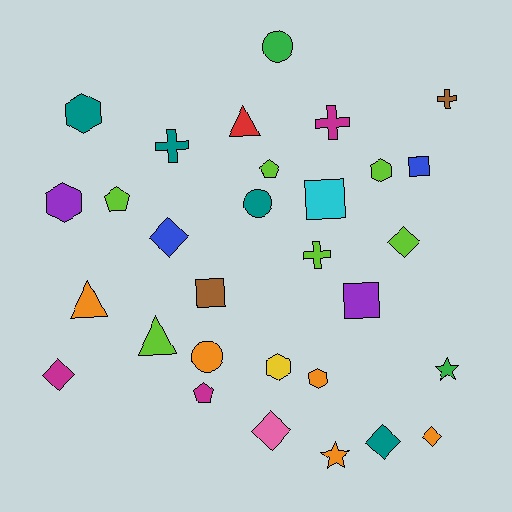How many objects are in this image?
There are 30 objects.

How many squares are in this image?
There are 4 squares.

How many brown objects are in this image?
There are 2 brown objects.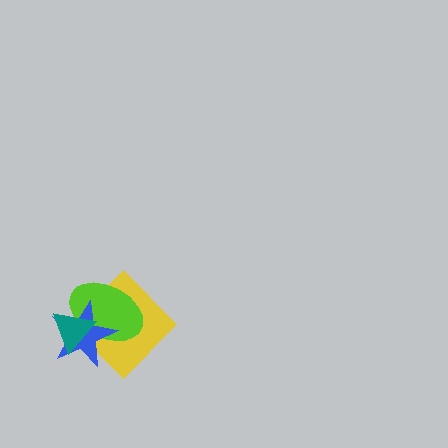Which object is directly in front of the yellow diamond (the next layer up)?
The lime ellipse is directly in front of the yellow diamond.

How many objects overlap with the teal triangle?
3 objects overlap with the teal triangle.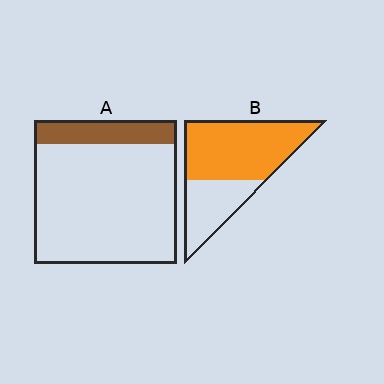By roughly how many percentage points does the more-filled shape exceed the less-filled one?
By roughly 50 percentage points (B over A).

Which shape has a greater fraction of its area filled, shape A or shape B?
Shape B.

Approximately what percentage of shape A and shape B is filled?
A is approximately 15% and B is approximately 65%.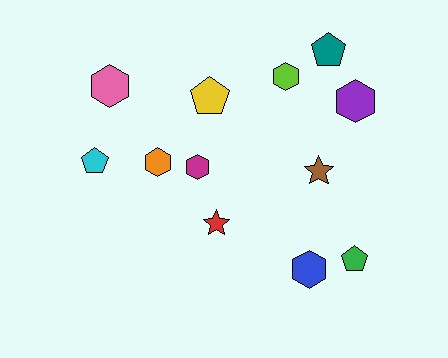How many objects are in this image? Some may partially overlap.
There are 12 objects.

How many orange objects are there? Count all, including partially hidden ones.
There is 1 orange object.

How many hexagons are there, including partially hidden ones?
There are 6 hexagons.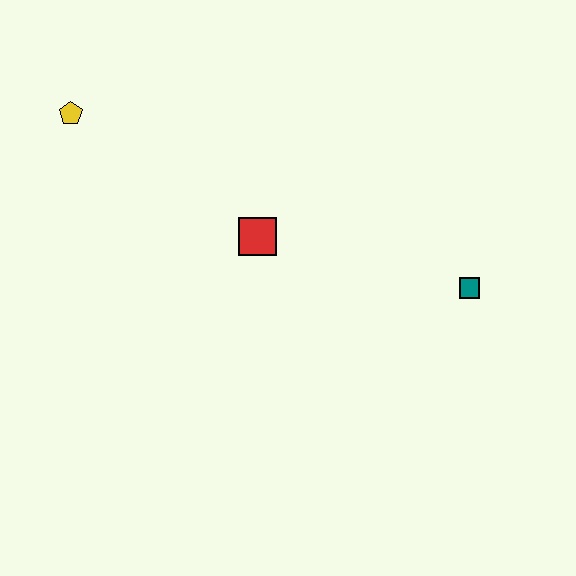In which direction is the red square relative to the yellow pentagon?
The red square is to the right of the yellow pentagon.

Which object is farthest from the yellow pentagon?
The teal square is farthest from the yellow pentagon.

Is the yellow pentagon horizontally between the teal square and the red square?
No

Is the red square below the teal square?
No